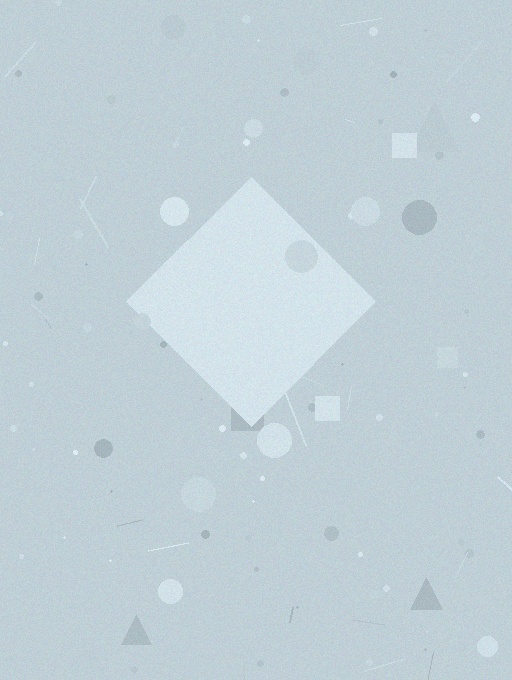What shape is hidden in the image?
A diamond is hidden in the image.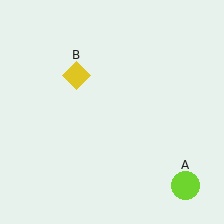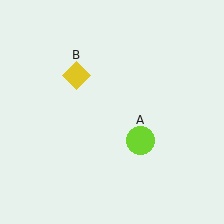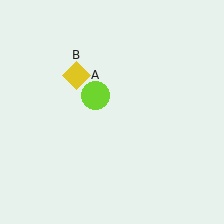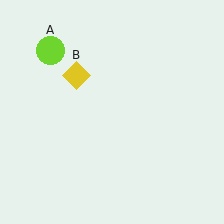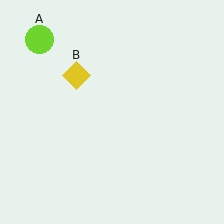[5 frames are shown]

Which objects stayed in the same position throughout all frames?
Yellow diamond (object B) remained stationary.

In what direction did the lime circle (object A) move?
The lime circle (object A) moved up and to the left.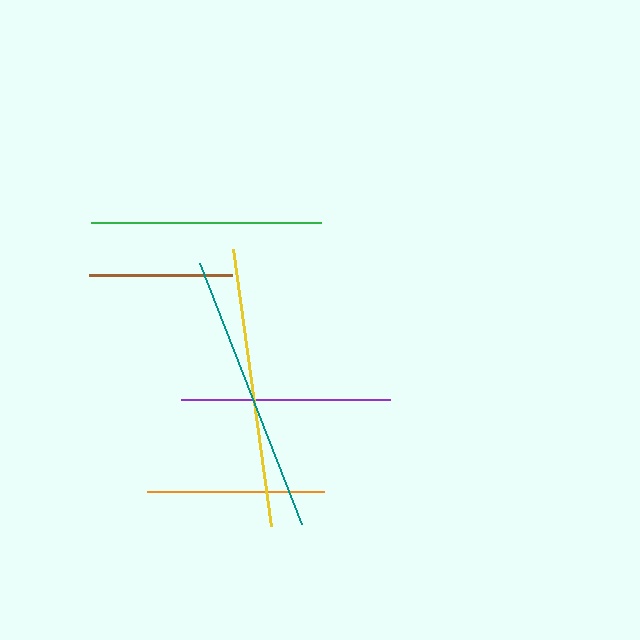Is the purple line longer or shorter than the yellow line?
The yellow line is longer than the purple line.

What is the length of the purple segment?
The purple segment is approximately 208 pixels long.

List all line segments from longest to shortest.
From longest to shortest: teal, yellow, green, purple, orange, brown.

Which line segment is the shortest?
The brown line is the shortest at approximately 144 pixels.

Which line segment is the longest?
The teal line is the longest at approximately 280 pixels.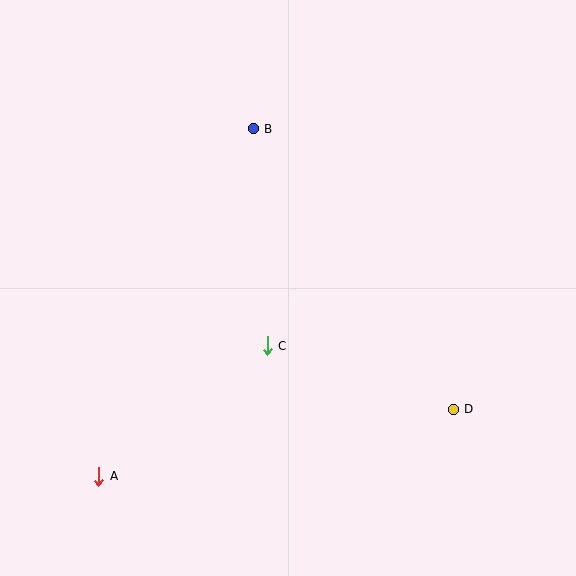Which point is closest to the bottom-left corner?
Point A is closest to the bottom-left corner.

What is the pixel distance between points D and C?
The distance between D and C is 196 pixels.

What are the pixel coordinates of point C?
Point C is at (267, 346).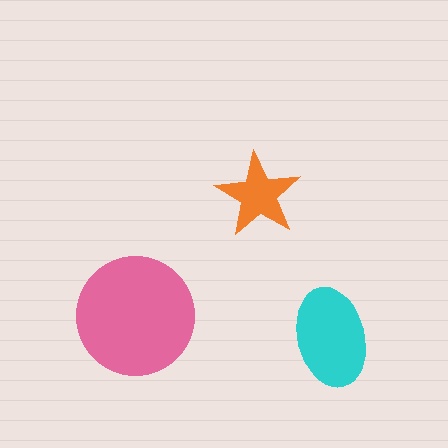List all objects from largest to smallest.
The pink circle, the cyan ellipse, the orange star.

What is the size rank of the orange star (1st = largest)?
3rd.